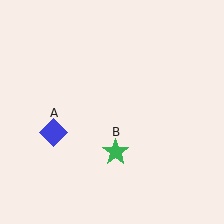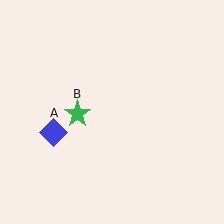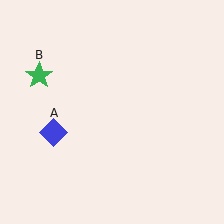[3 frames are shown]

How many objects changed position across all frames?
1 object changed position: green star (object B).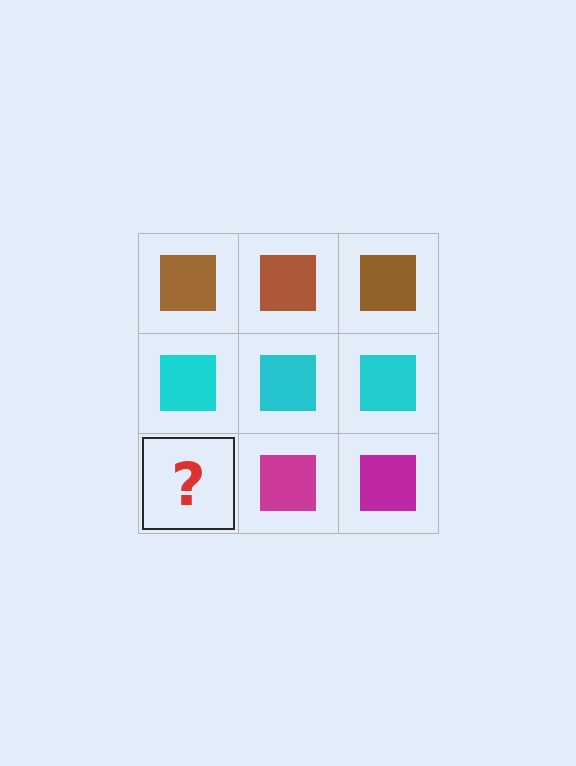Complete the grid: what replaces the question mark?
The question mark should be replaced with a magenta square.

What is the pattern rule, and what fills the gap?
The rule is that each row has a consistent color. The gap should be filled with a magenta square.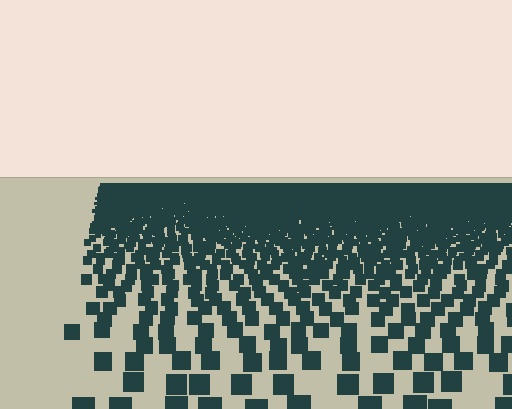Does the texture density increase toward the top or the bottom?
Density increases toward the top.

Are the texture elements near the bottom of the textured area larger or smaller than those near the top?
Larger. Near the bottom, elements are closer to the viewer and appear at a bigger on-screen size.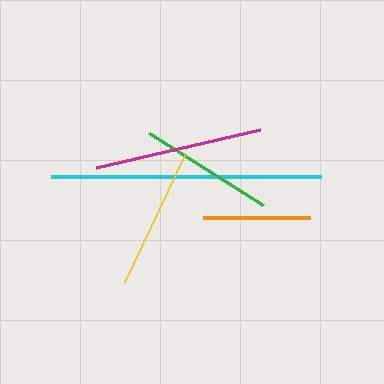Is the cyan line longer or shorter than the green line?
The cyan line is longer than the green line.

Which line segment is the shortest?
The orange line is the shortest at approximately 107 pixels.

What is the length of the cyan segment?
The cyan segment is approximately 270 pixels long.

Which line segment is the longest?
The cyan line is the longest at approximately 270 pixels.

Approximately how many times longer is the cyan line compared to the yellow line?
The cyan line is approximately 1.9 times the length of the yellow line.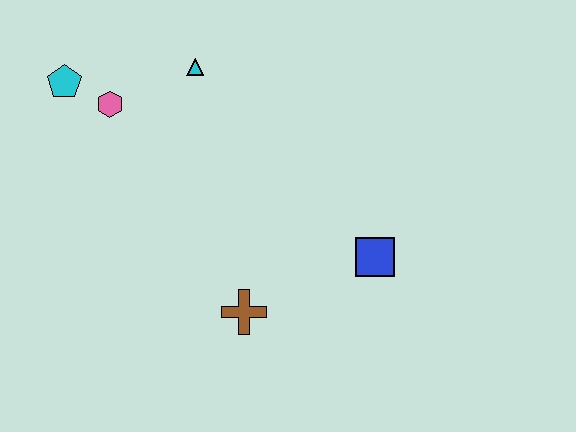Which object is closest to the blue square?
The brown cross is closest to the blue square.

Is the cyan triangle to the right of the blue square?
No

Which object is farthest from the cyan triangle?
The blue square is farthest from the cyan triangle.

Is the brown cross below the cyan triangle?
Yes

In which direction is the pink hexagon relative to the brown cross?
The pink hexagon is above the brown cross.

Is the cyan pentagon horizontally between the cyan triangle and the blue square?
No